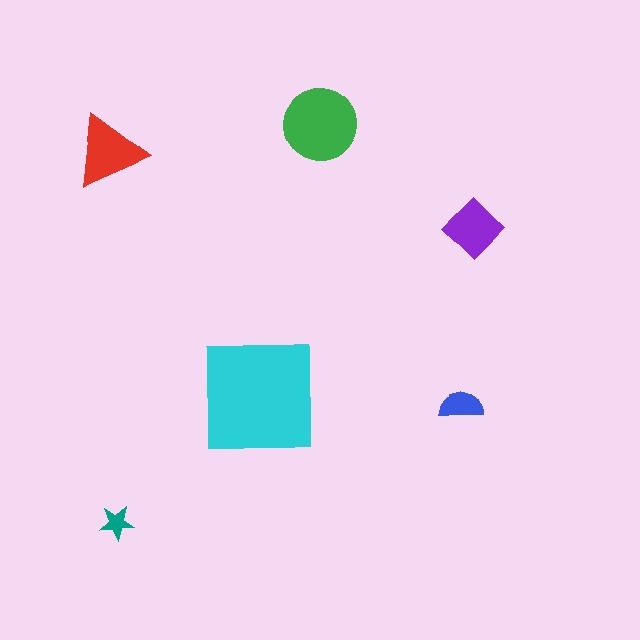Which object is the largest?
The cyan square.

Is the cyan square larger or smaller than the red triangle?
Larger.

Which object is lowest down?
The teal star is bottommost.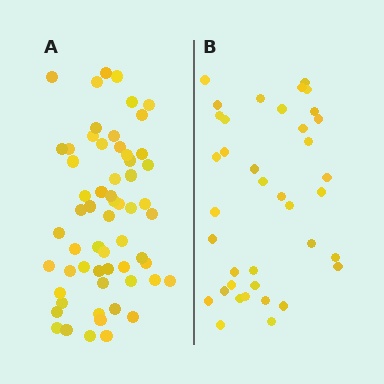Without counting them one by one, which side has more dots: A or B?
Region A (the left region) has more dots.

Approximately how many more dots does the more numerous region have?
Region A has approximately 20 more dots than region B.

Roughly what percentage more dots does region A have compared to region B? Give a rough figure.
About 60% more.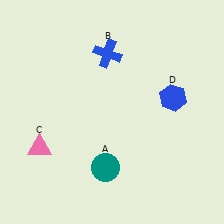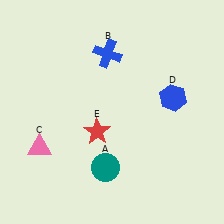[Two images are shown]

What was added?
A red star (E) was added in Image 2.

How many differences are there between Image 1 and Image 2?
There is 1 difference between the two images.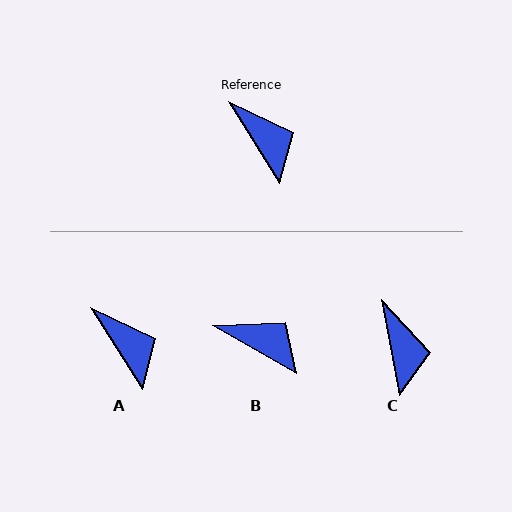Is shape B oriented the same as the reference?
No, it is off by about 28 degrees.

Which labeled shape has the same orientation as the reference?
A.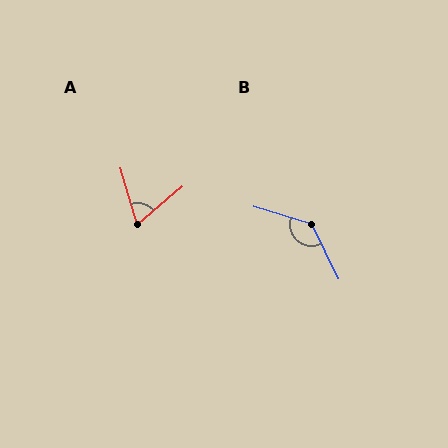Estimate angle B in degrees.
Approximately 133 degrees.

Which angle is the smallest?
A, at approximately 66 degrees.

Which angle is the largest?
B, at approximately 133 degrees.